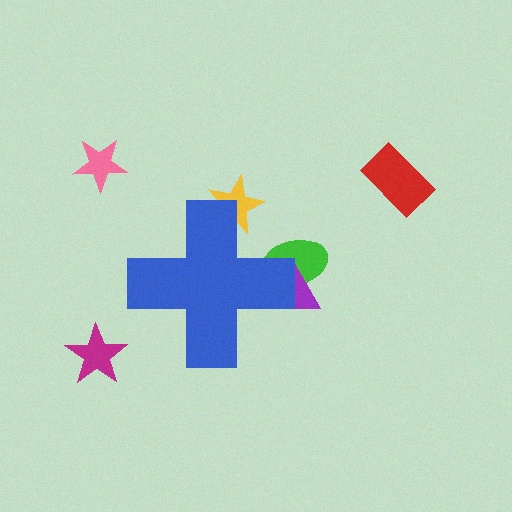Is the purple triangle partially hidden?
Yes, the purple triangle is partially hidden behind the blue cross.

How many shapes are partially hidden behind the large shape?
3 shapes are partially hidden.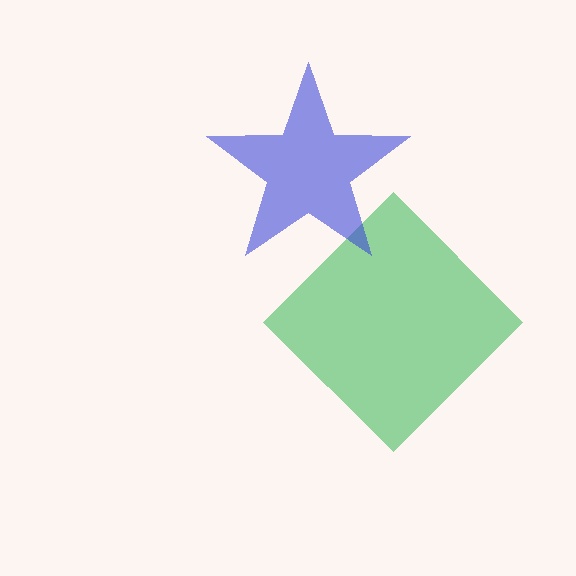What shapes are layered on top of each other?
The layered shapes are: a green diamond, a blue star.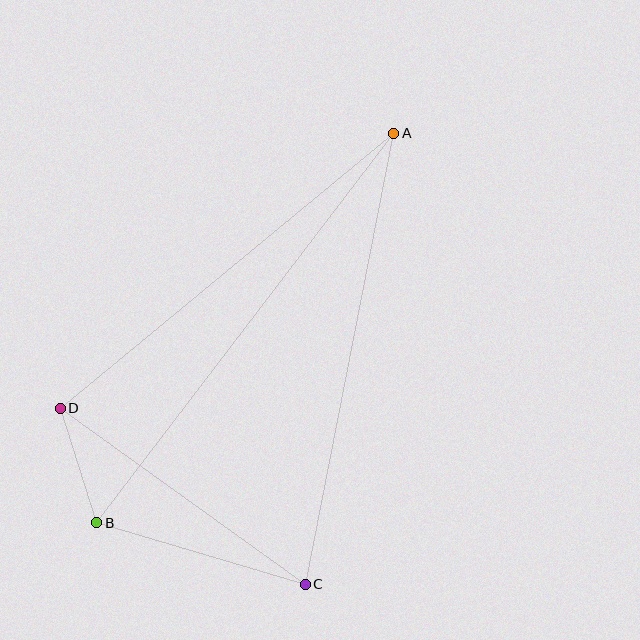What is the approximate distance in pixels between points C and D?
The distance between C and D is approximately 301 pixels.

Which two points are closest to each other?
Points B and D are closest to each other.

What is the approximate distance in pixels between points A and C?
The distance between A and C is approximately 460 pixels.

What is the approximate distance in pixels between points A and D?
The distance between A and D is approximately 432 pixels.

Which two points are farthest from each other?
Points A and B are farthest from each other.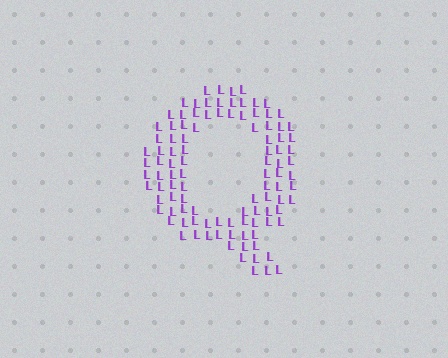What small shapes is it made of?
It is made of small letter L's.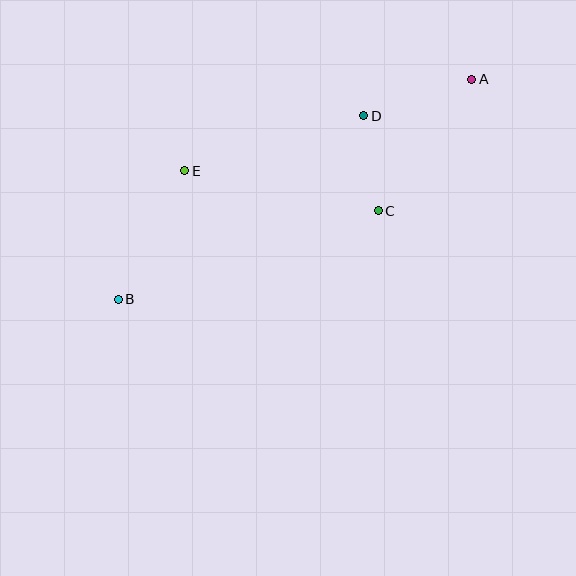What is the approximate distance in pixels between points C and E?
The distance between C and E is approximately 198 pixels.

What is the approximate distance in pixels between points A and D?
The distance between A and D is approximately 114 pixels.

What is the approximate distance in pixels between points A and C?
The distance between A and C is approximately 162 pixels.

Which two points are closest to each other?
Points C and D are closest to each other.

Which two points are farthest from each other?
Points A and B are farthest from each other.